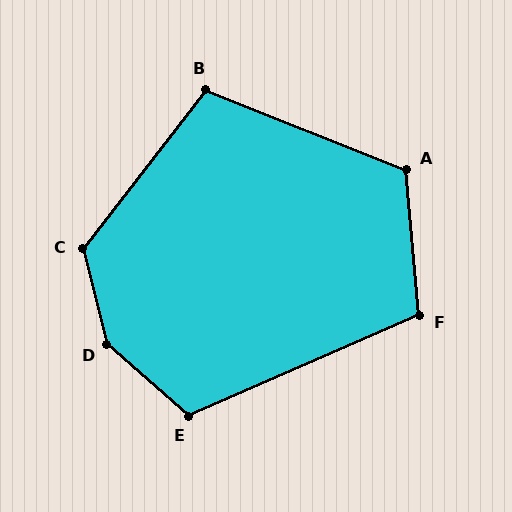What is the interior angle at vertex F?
Approximately 109 degrees (obtuse).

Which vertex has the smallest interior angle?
B, at approximately 106 degrees.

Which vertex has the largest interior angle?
D, at approximately 145 degrees.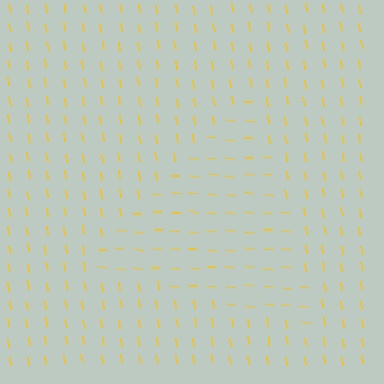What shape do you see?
I see a triangle.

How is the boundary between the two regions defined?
The boundary is defined purely by a change in line orientation (approximately 75 degrees difference). All lines are the same color and thickness.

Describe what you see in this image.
The image is filled with small yellow line segments. A triangle region in the image has lines oriented differently from the surrounding lines, creating a visible texture boundary.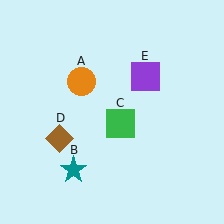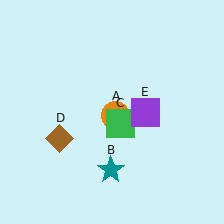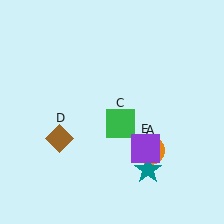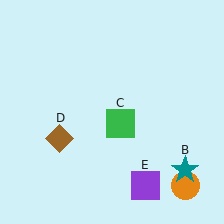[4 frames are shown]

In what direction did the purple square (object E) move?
The purple square (object E) moved down.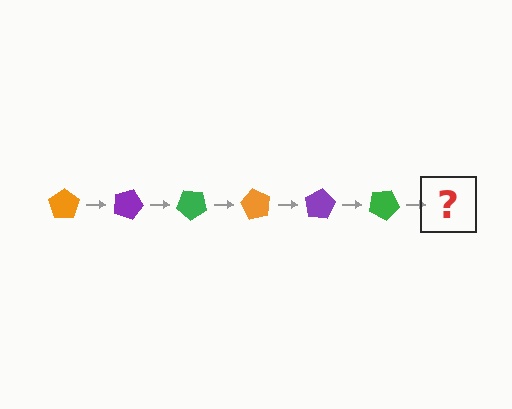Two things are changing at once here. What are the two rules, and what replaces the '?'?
The two rules are that it rotates 20 degrees each step and the color cycles through orange, purple, and green. The '?' should be an orange pentagon, rotated 120 degrees from the start.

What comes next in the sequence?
The next element should be an orange pentagon, rotated 120 degrees from the start.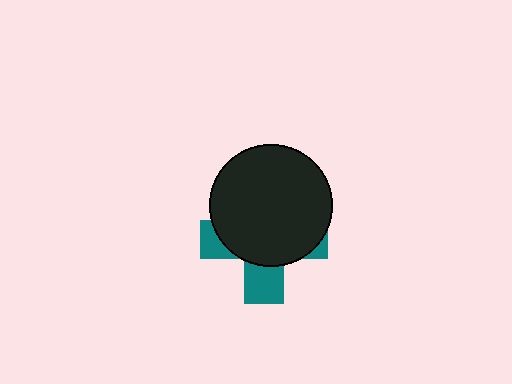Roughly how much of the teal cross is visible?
A small part of it is visible (roughly 31%).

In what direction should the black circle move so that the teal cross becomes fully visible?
The black circle should move up. That is the shortest direction to clear the overlap and leave the teal cross fully visible.